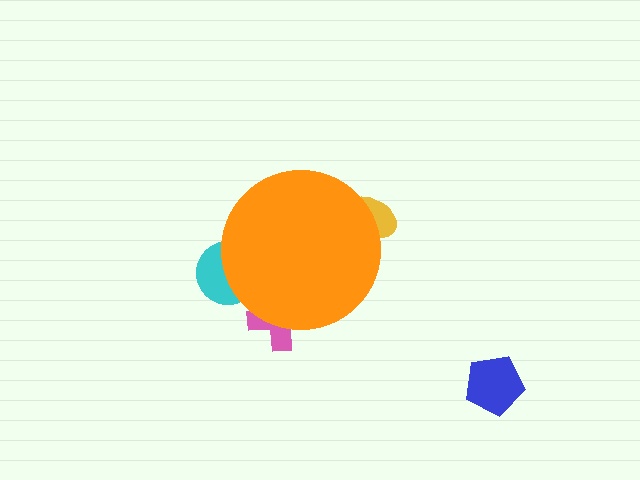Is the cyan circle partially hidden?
Yes, the cyan circle is partially hidden behind the orange circle.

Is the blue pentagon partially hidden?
No, the blue pentagon is fully visible.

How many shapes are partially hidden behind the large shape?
3 shapes are partially hidden.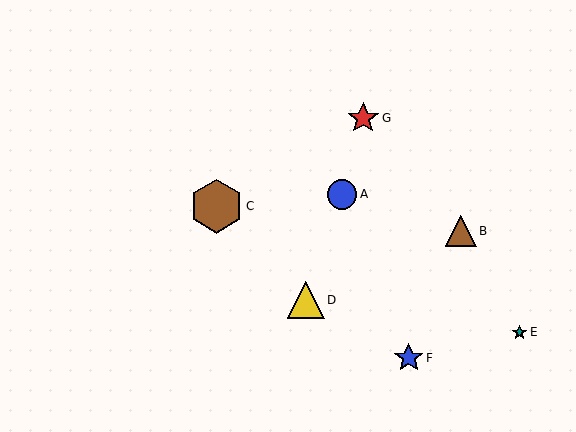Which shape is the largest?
The brown hexagon (labeled C) is the largest.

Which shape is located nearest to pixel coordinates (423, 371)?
The blue star (labeled F) at (409, 358) is nearest to that location.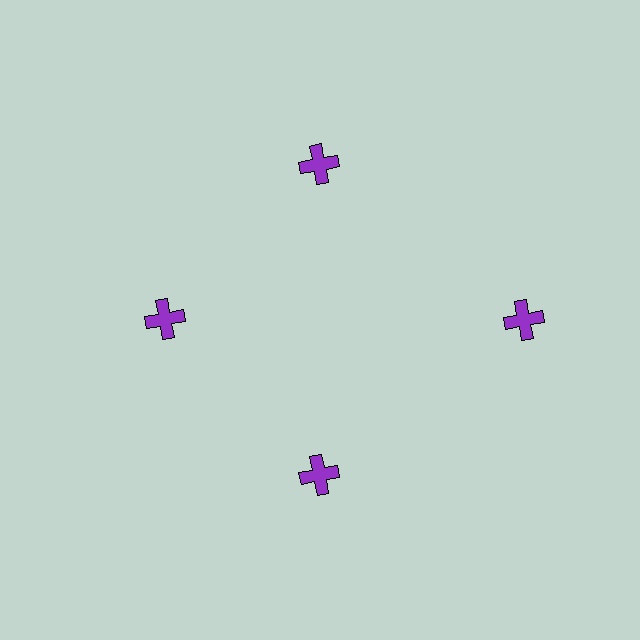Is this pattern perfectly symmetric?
No. The 4 purple crosses are arranged in a ring, but one element near the 3 o'clock position is pushed outward from the center, breaking the 4-fold rotational symmetry.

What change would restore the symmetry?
The symmetry would be restored by moving it inward, back onto the ring so that all 4 crosses sit at equal angles and equal distance from the center.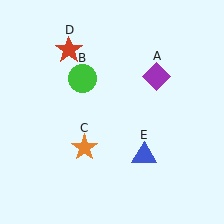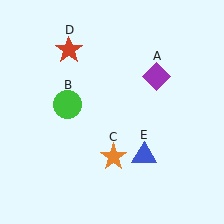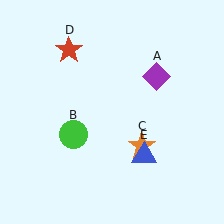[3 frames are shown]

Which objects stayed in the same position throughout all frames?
Purple diamond (object A) and red star (object D) and blue triangle (object E) remained stationary.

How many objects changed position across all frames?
2 objects changed position: green circle (object B), orange star (object C).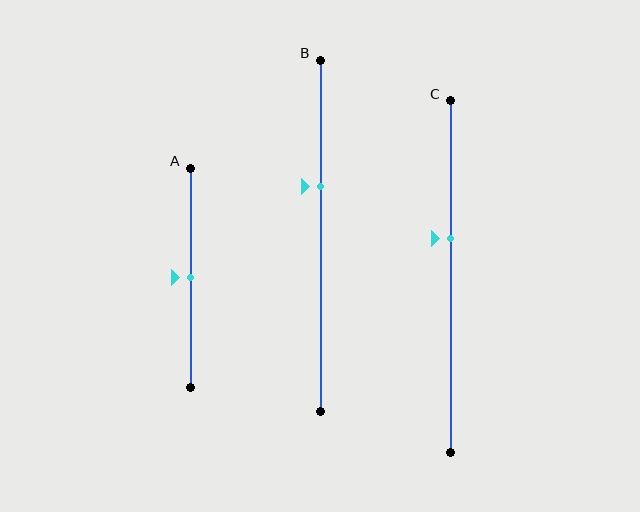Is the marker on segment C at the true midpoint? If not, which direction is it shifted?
No, the marker on segment C is shifted upward by about 11% of the segment length.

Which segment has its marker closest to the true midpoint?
Segment A has its marker closest to the true midpoint.